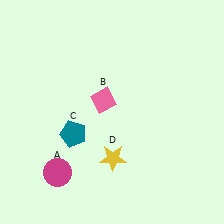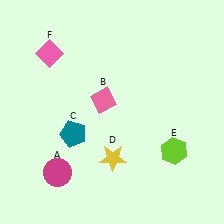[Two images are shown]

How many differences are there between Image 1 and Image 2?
There are 2 differences between the two images.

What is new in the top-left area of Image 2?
A pink diamond (F) was added in the top-left area of Image 2.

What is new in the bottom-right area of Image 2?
A lime hexagon (E) was added in the bottom-right area of Image 2.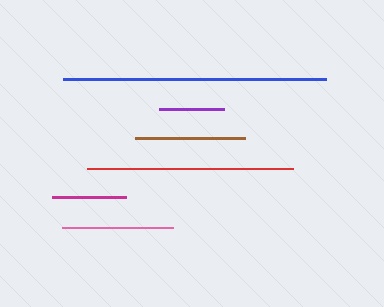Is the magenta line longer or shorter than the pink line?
The pink line is longer than the magenta line.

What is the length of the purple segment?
The purple segment is approximately 65 pixels long.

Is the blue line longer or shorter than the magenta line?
The blue line is longer than the magenta line.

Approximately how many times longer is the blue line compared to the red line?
The blue line is approximately 1.3 times the length of the red line.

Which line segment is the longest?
The blue line is the longest at approximately 263 pixels.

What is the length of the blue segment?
The blue segment is approximately 263 pixels long.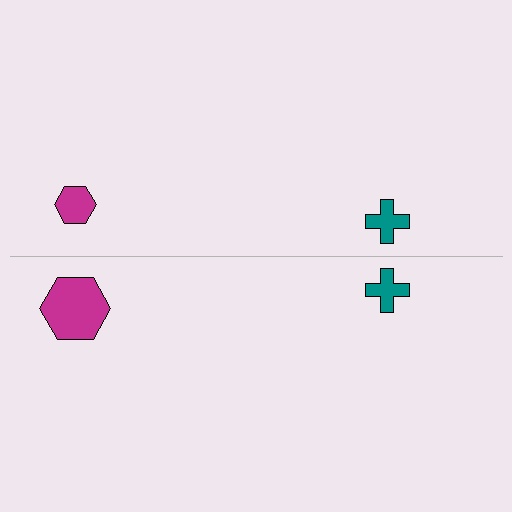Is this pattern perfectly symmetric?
No, the pattern is not perfectly symmetric. The magenta hexagon on the bottom side has a different size than its mirror counterpart.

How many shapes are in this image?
There are 4 shapes in this image.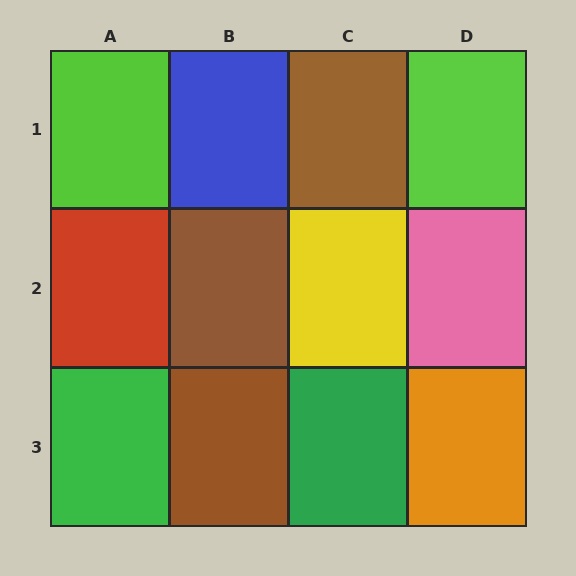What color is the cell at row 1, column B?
Blue.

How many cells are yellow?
1 cell is yellow.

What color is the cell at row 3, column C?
Green.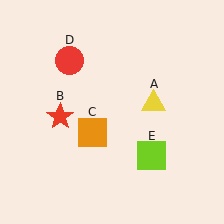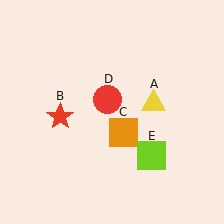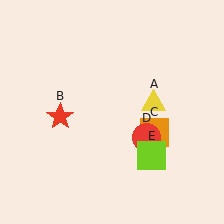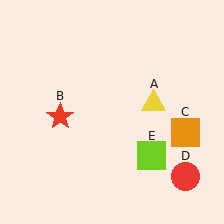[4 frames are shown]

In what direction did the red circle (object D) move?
The red circle (object D) moved down and to the right.